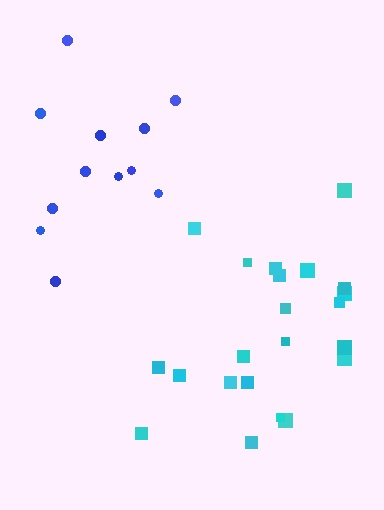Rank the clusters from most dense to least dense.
cyan, blue.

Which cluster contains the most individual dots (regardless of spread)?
Cyan (22).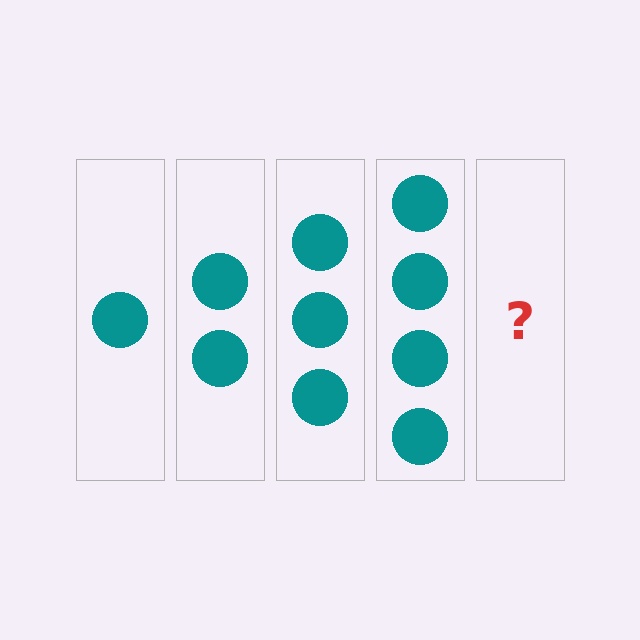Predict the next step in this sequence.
The next step is 5 circles.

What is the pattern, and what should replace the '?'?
The pattern is that each step adds one more circle. The '?' should be 5 circles.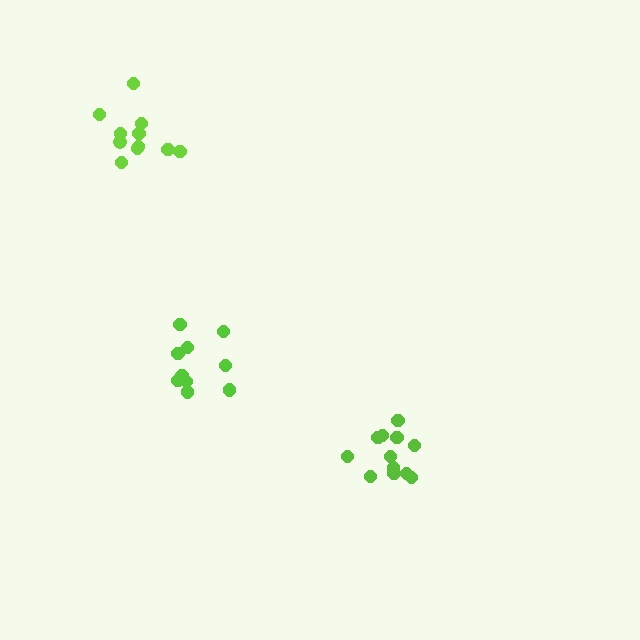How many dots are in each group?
Group 1: 12 dots, Group 2: 10 dots, Group 3: 11 dots (33 total).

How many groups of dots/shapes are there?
There are 3 groups.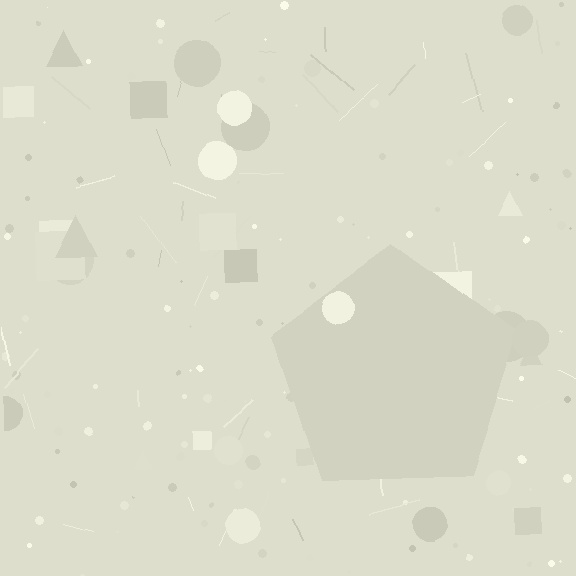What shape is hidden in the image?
A pentagon is hidden in the image.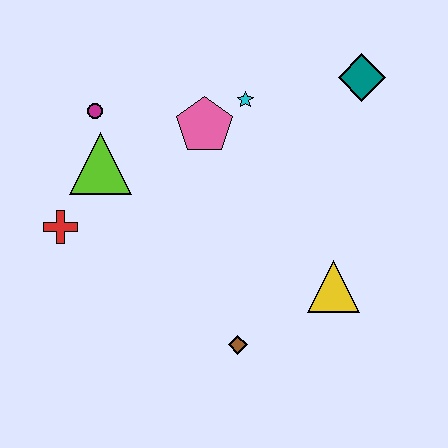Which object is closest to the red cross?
The lime triangle is closest to the red cross.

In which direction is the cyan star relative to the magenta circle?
The cyan star is to the right of the magenta circle.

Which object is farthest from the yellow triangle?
The magenta circle is farthest from the yellow triangle.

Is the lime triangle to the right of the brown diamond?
No